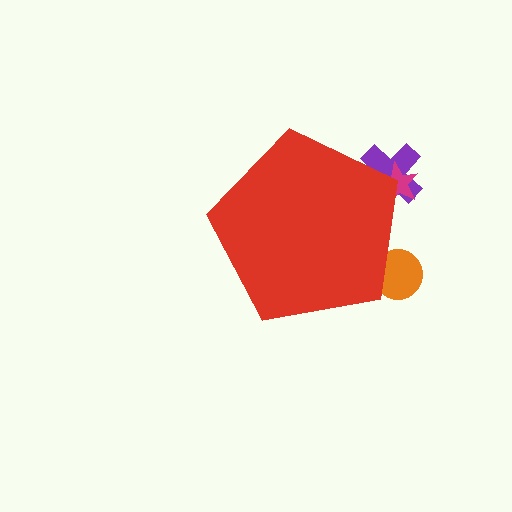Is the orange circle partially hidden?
Yes, the orange circle is partially hidden behind the red pentagon.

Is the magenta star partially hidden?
Yes, the magenta star is partially hidden behind the red pentagon.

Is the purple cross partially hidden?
Yes, the purple cross is partially hidden behind the red pentagon.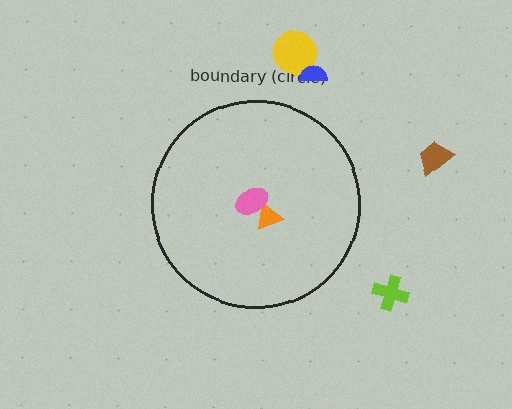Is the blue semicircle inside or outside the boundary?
Outside.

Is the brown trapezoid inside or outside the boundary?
Outside.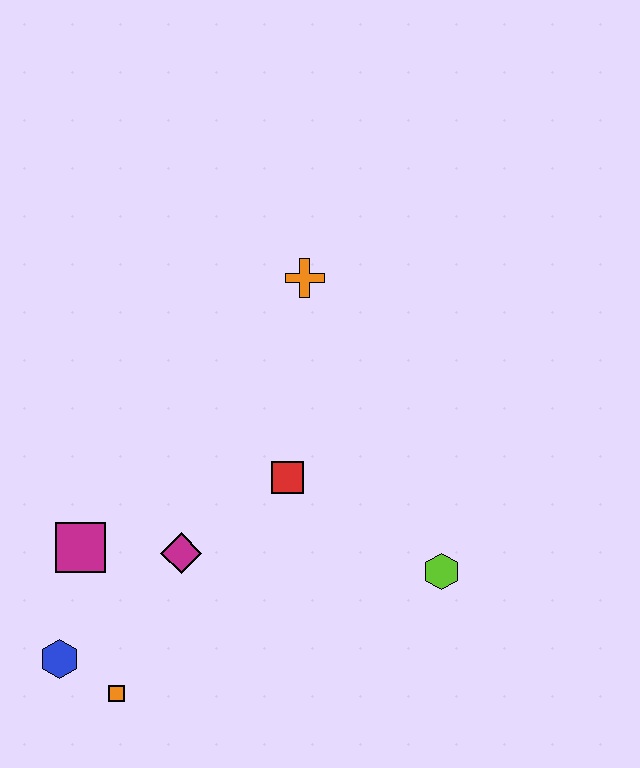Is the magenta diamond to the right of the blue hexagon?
Yes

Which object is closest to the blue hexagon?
The orange square is closest to the blue hexagon.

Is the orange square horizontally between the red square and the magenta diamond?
No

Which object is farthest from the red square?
The blue hexagon is farthest from the red square.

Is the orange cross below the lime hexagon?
No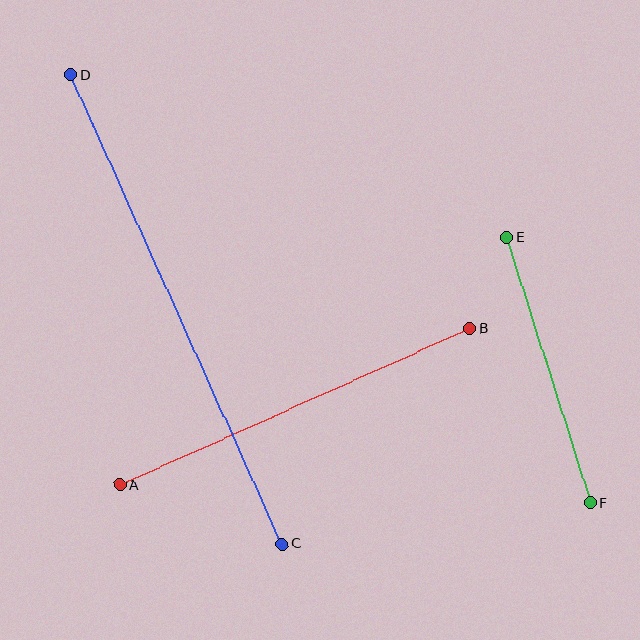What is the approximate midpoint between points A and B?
The midpoint is at approximately (295, 407) pixels.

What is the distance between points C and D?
The distance is approximately 515 pixels.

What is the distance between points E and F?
The distance is approximately 278 pixels.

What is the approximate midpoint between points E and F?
The midpoint is at approximately (548, 370) pixels.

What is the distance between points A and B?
The distance is approximately 383 pixels.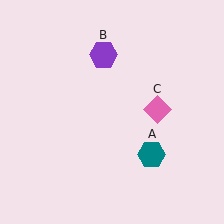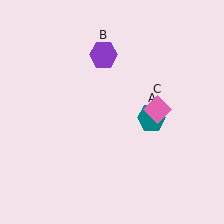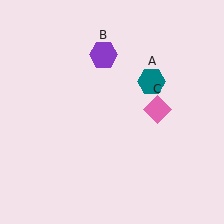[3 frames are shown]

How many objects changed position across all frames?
1 object changed position: teal hexagon (object A).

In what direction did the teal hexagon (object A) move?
The teal hexagon (object A) moved up.